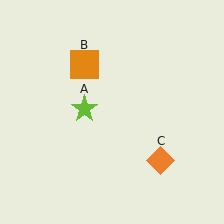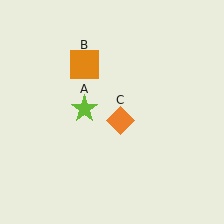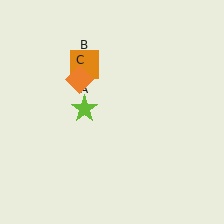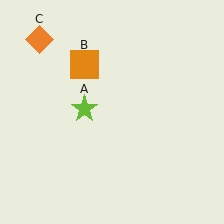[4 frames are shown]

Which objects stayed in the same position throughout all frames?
Lime star (object A) and orange square (object B) remained stationary.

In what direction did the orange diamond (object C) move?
The orange diamond (object C) moved up and to the left.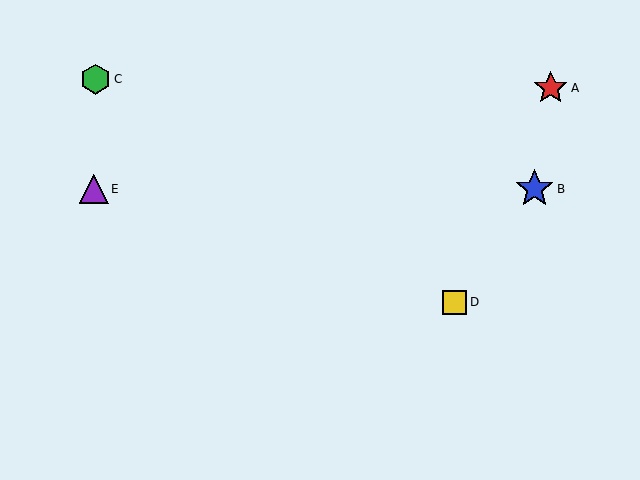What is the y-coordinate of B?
Object B is at y≈189.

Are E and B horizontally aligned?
Yes, both are at y≈189.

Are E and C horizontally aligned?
No, E is at y≈189 and C is at y≈79.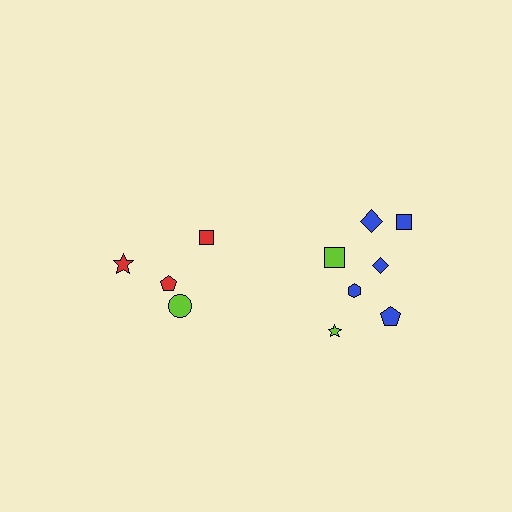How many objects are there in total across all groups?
There are 11 objects.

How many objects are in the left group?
There are 4 objects.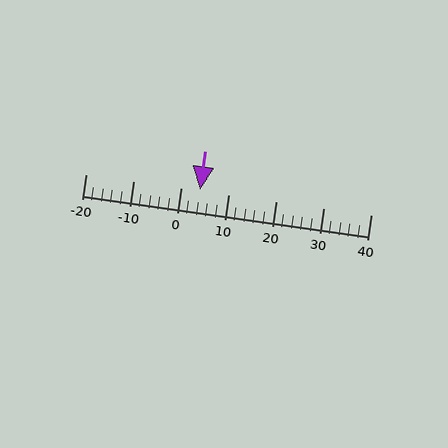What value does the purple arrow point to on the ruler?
The purple arrow points to approximately 4.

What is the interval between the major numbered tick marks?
The major tick marks are spaced 10 units apart.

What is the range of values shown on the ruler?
The ruler shows values from -20 to 40.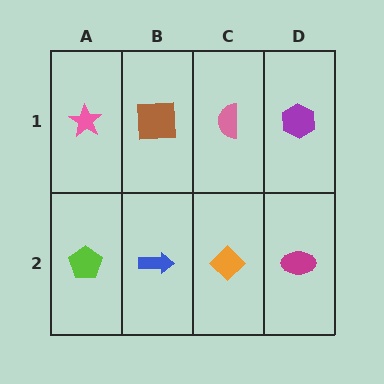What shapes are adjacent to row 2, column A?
A pink star (row 1, column A), a blue arrow (row 2, column B).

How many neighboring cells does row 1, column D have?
2.